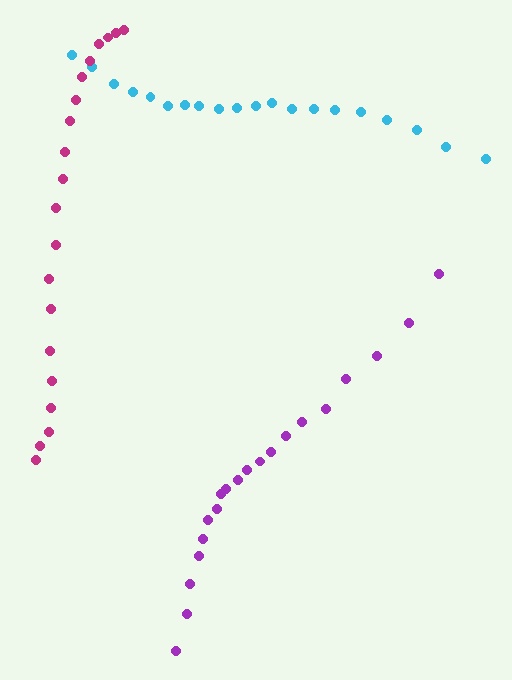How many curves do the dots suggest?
There are 3 distinct paths.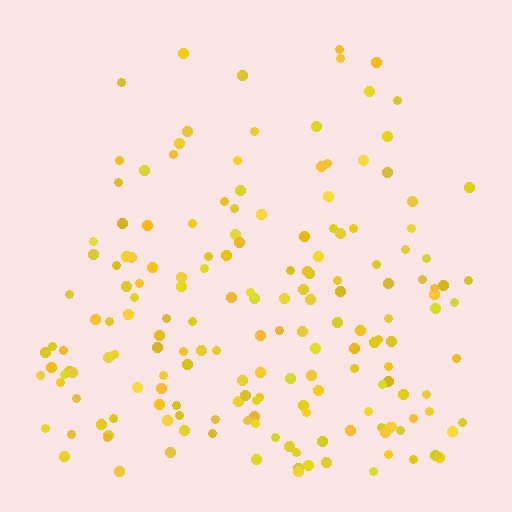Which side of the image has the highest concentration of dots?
The bottom.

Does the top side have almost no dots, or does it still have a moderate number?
Still a moderate number, just noticeably fewer than the bottom.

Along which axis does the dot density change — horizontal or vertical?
Vertical.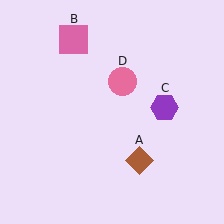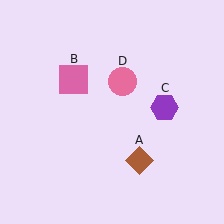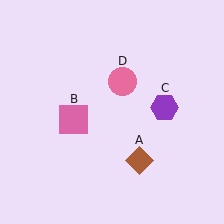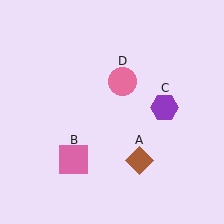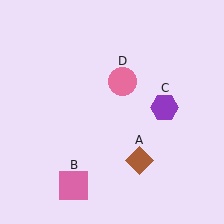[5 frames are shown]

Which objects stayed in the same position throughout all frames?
Brown diamond (object A) and purple hexagon (object C) and pink circle (object D) remained stationary.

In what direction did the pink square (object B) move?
The pink square (object B) moved down.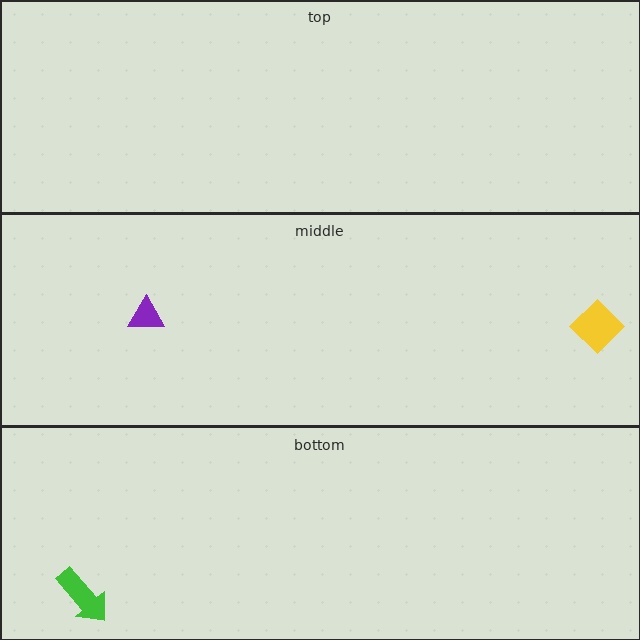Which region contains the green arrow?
The bottom region.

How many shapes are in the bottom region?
1.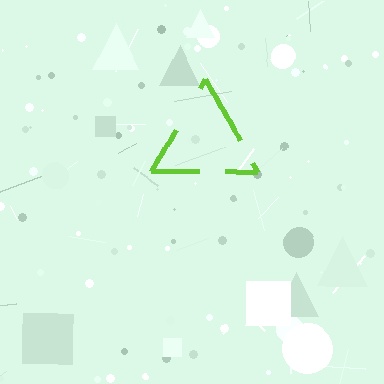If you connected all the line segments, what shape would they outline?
They would outline a triangle.